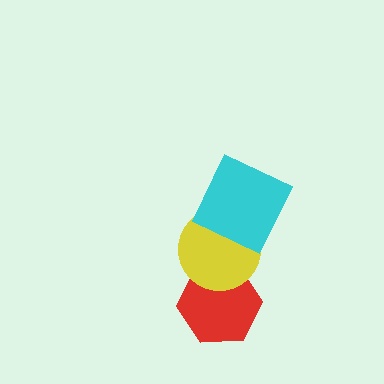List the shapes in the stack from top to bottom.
From top to bottom: the cyan square, the yellow circle, the red hexagon.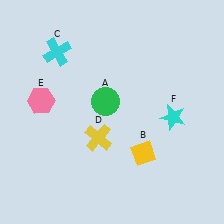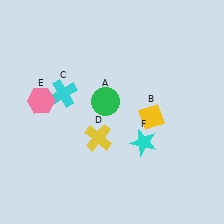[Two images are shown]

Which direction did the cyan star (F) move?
The cyan star (F) moved left.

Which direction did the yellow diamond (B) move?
The yellow diamond (B) moved up.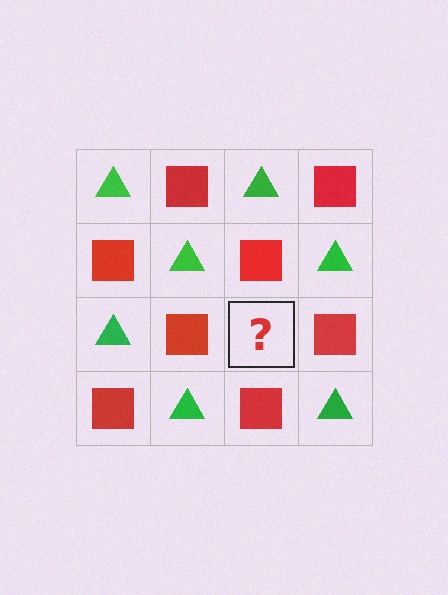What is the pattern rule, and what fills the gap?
The rule is that it alternates green triangle and red square in a checkerboard pattern. The gap should be filled with a green triangle.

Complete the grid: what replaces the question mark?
The question mark should be replaced with a green triangle.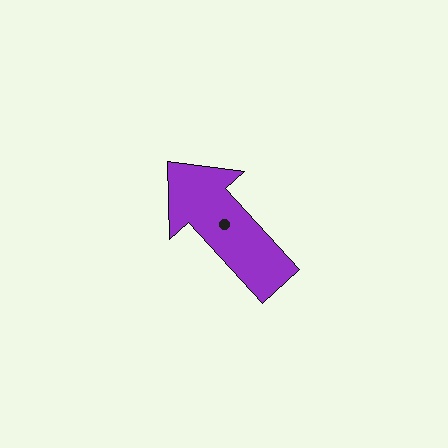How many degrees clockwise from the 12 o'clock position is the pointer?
Approximately 318 degrees.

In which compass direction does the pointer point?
Northwest.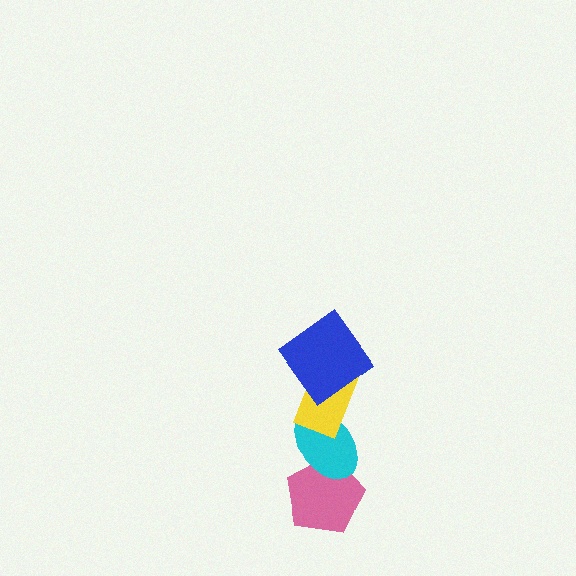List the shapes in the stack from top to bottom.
From top to bottom: the blue diamond, the yellow rectangle, the cyan ellipse, the pink pentagon.